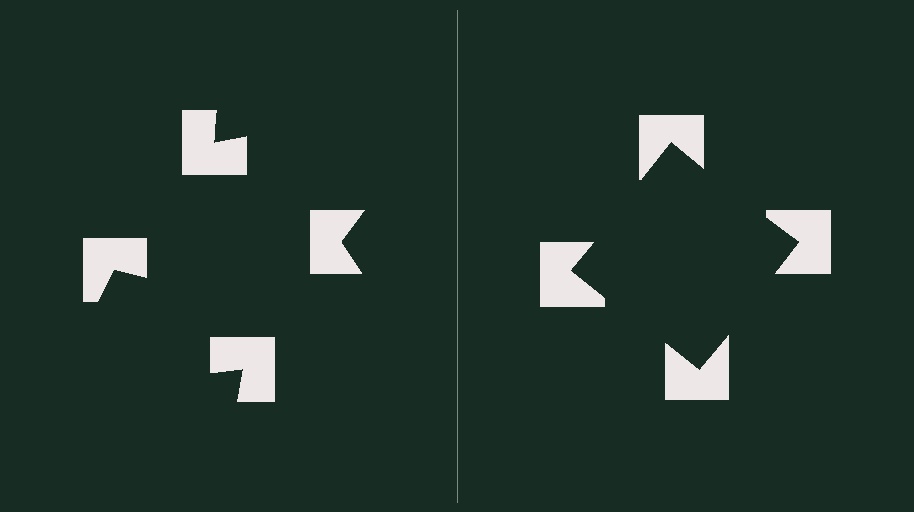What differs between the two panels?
The notched squares are positioned identically on both sides; only the wedge orientations differ. On the right they align to a square; on the left they are misaligned.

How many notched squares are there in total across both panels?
8 — 4 on each side.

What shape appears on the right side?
An illusory square.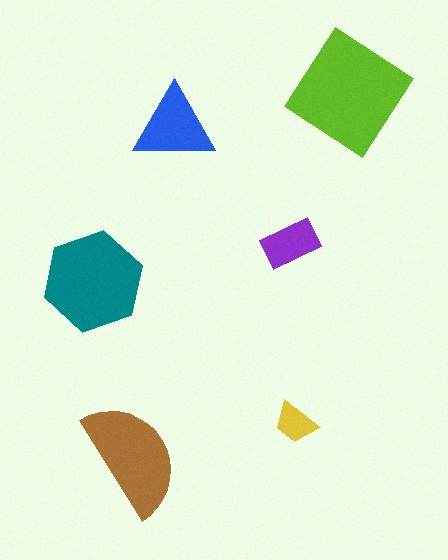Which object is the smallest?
The yellow trapezoid.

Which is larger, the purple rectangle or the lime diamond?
The lime diamond.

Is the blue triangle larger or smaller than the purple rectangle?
Larger.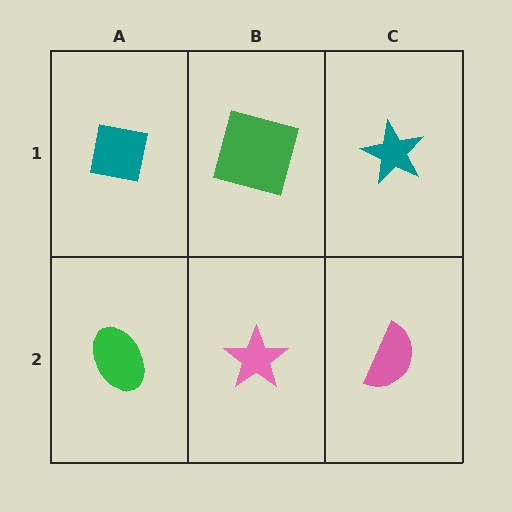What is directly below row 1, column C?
A pink semicircle.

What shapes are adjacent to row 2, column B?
A green square (row 1, column B), a green ellipse (row 2, column A), a pink semicircle (row 2, column C).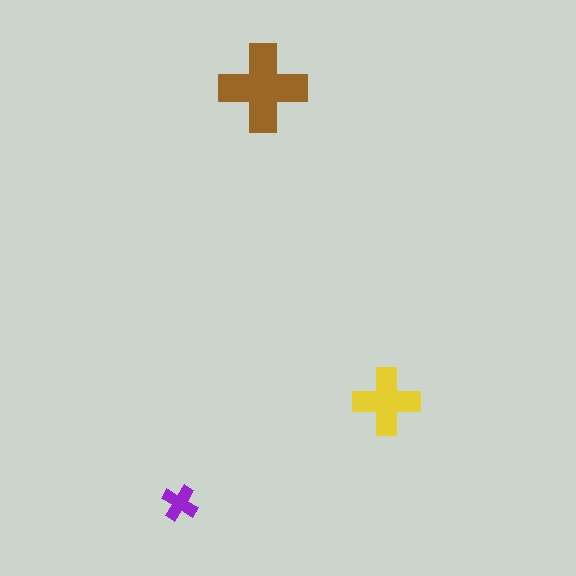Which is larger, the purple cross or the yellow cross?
The yellow one.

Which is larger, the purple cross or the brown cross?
The brown one.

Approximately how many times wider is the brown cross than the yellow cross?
About 1.5 times wider.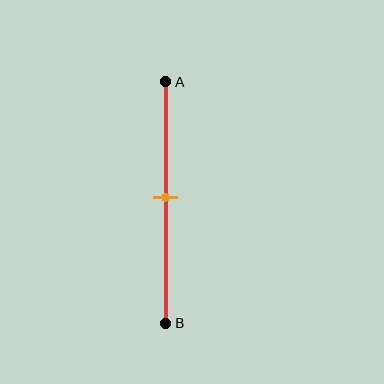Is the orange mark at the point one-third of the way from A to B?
No, the mark is at about 50% from A, not at the 33% one-third point.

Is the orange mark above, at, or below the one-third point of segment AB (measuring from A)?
The orange mark is below the one-third point of segment AB.